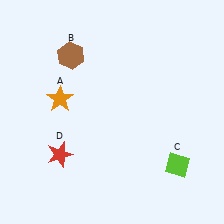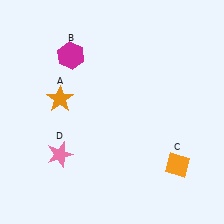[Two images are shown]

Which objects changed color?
B changed from brown to magenta. C changed from lime to orange. D changed from red to pink.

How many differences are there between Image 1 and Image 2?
There are 3 differences between the two images.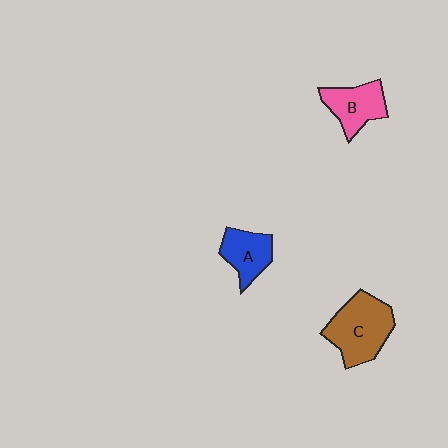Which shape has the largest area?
Shape C (brown).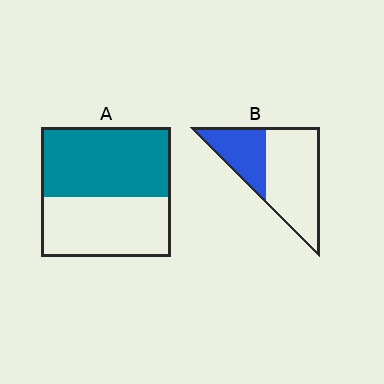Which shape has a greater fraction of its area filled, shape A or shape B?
Shape A.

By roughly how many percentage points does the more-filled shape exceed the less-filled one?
By roughly 20 percentage points (A over B).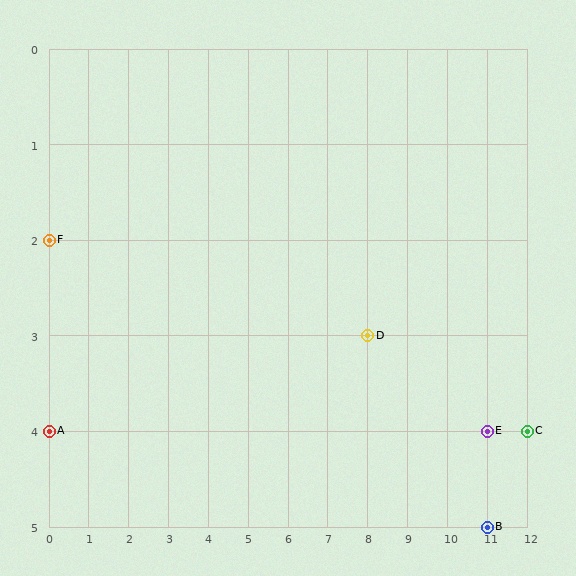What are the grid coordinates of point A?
Point A is at grid coordinates (0, 4).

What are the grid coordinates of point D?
Point D is at grid coordinates (8, 3).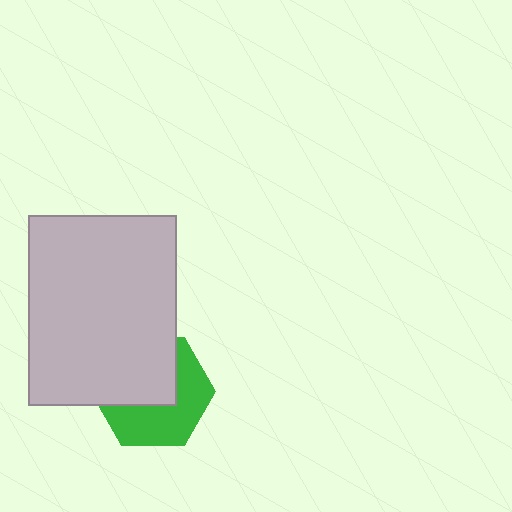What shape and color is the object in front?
The object in front is a light gray rectangle.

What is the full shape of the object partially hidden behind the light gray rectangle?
The partially hidden object is a green hexagon.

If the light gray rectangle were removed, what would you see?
You would see the complete green hexagon.